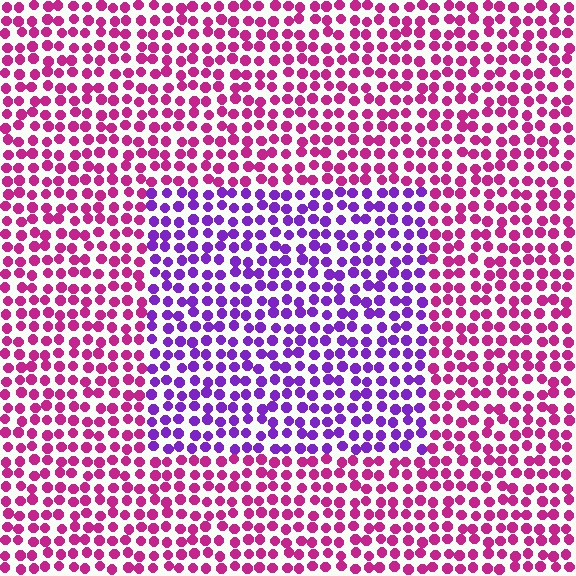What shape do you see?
I see a rectangle.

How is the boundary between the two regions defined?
The boundary is defined purely by a slight shift in hue (about 47 degrees). Spacing, size, and orientation are identical on both sides.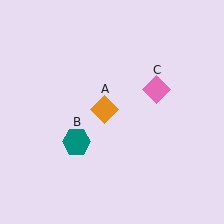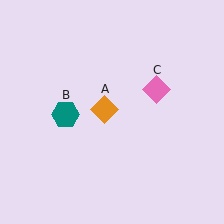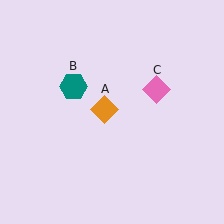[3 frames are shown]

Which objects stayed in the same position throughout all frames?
Orange diamond (object A) and pink diamond (object C) remained stationary.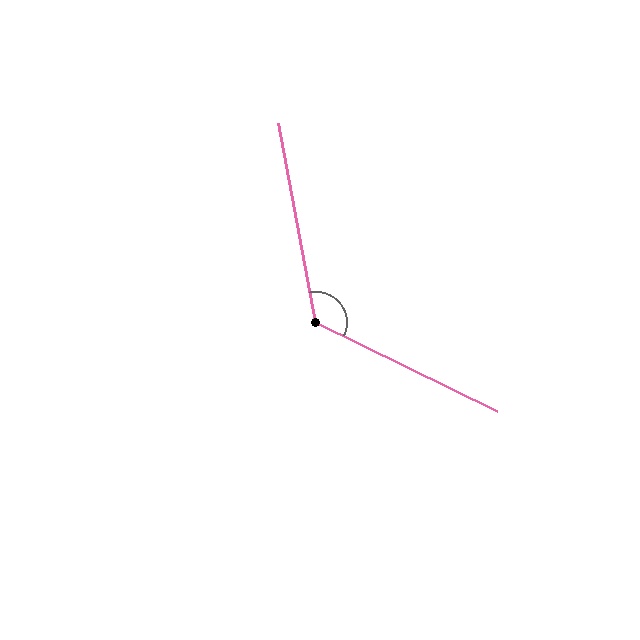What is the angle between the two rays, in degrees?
Approximately 127 degrees.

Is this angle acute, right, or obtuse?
It is obtuse.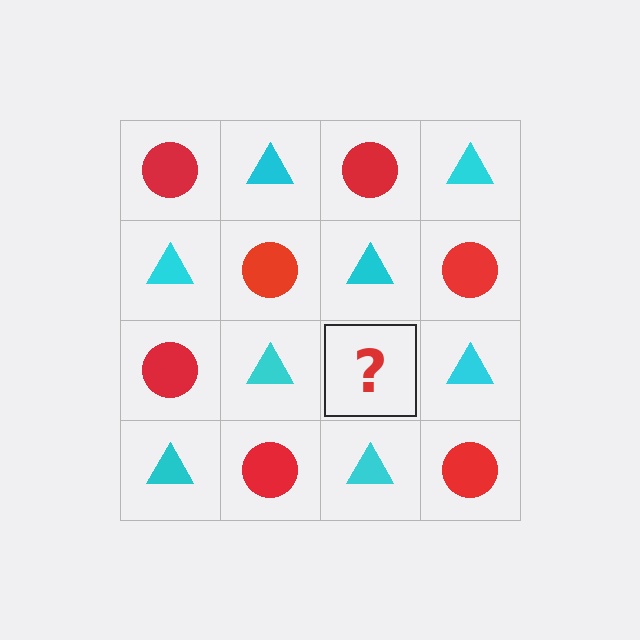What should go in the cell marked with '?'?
The missing cell should contain a red circle.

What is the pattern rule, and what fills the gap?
The rule is that it alternates red circle and cyan triangle in a checkerboard pattern. The gap should be filled with a red circle.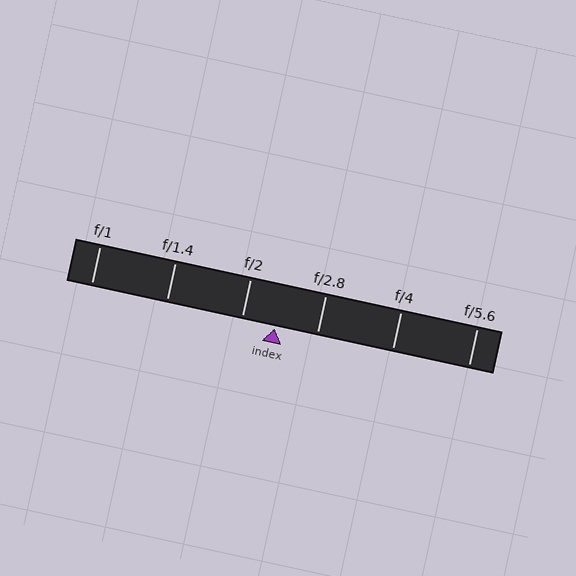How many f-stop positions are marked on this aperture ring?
There are 6 f-stop positions marked.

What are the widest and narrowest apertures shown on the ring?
The widest aperture shown is f/1 and the narrowest is f/5.6.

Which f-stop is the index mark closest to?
The index mark is closest to f/2.